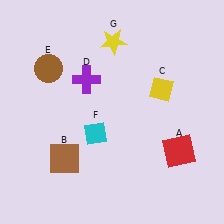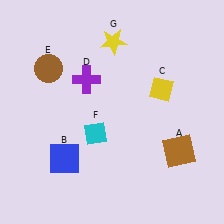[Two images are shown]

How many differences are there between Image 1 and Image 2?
There are 2 differences between the two images.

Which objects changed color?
A changed from red to brown. B changed from brown to blue.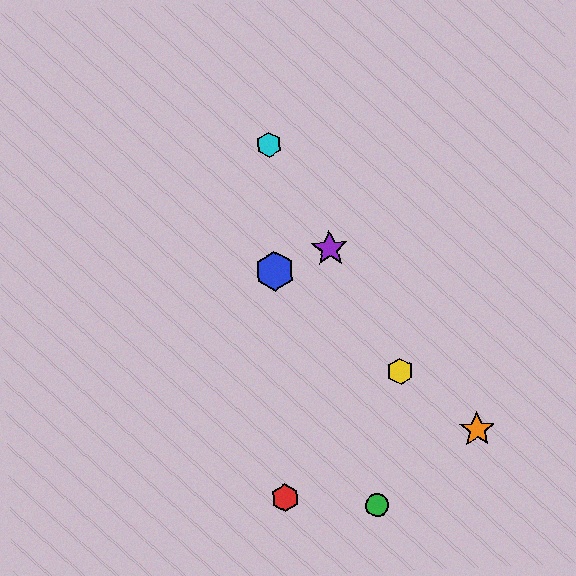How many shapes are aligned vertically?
3 shapes (the red hexagon, the blue hexagon, the cyan hexagon) are aligned vertically.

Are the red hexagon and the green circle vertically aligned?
No, the red hexagon is at x≈285 and the green circle is at x≈377.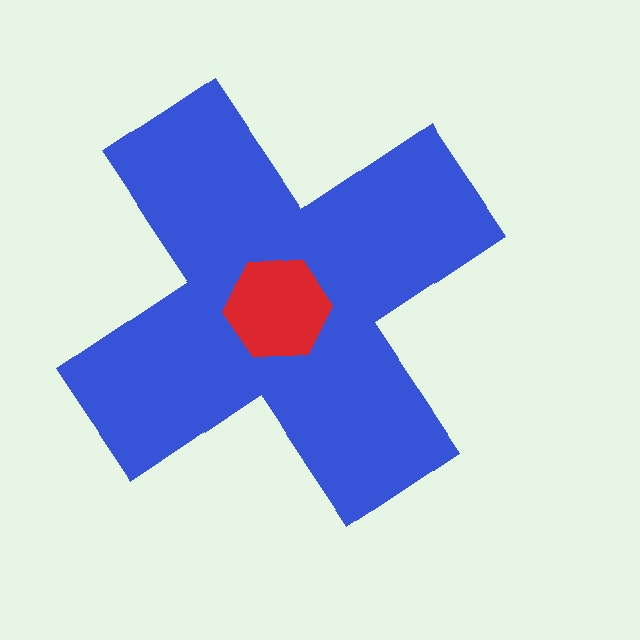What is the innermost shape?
The red hexagon.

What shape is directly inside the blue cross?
The red hexagon.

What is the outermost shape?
The blue cross.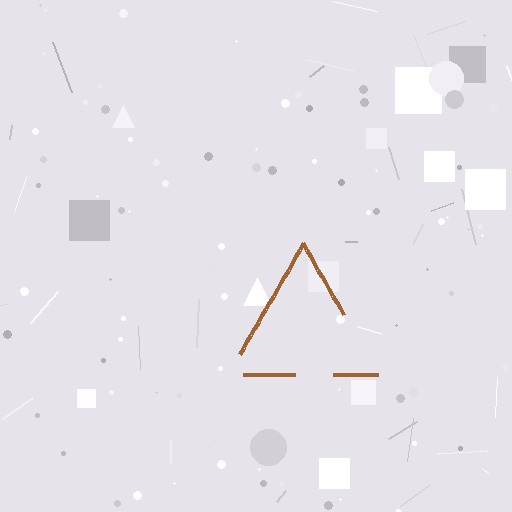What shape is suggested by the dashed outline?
The dashed outline suggests a triangle.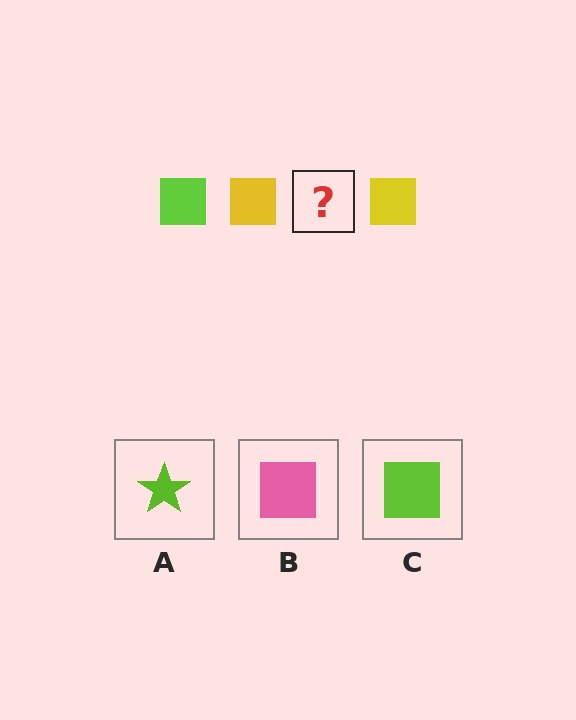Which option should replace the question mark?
Option C.